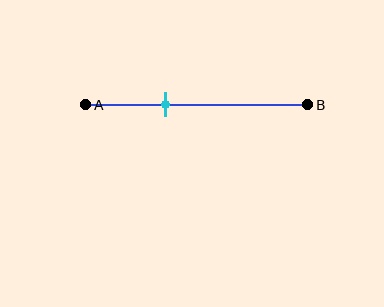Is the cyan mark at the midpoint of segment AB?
No, the mark is at about 35% from A, not at the 50% midpoint.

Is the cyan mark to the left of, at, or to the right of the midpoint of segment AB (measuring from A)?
The cyan mark is to the left of the midpoint of segment AB.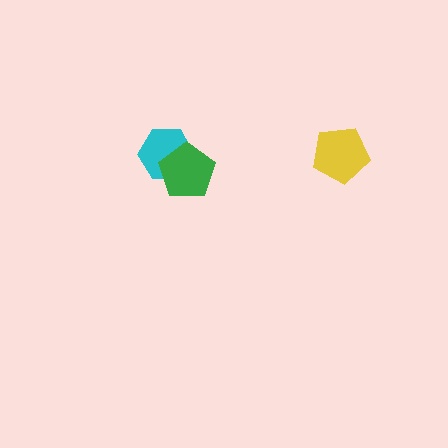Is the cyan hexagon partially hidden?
Yes, it is partially covered by another shape.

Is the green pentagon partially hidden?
No, no other shape covers it.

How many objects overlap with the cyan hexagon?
1 object overlaps with the cyan hexagon.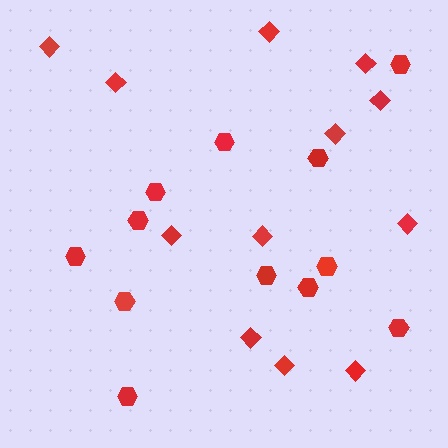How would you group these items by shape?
There are 2 groups: one group of hexagons (12) and one group of diamonds (12).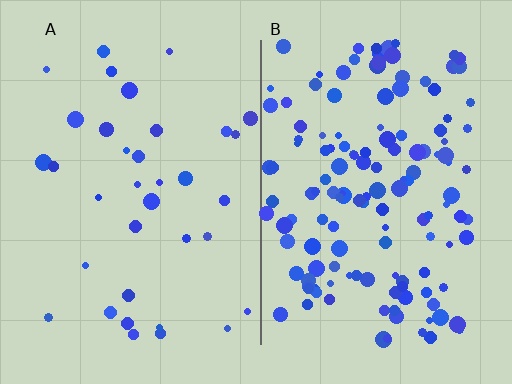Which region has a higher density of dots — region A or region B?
B (the right).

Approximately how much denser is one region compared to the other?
Approximately 4.0× — region B over region A.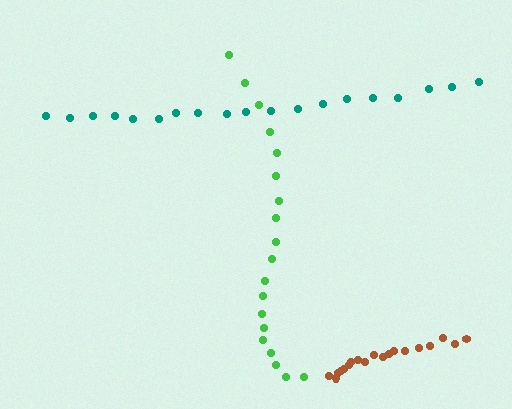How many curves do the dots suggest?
There are 3 distinct paths.